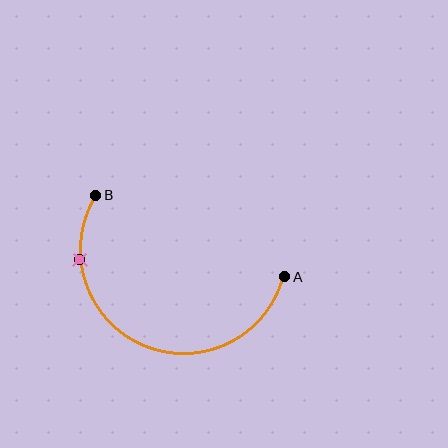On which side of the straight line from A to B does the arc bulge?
The arc bulges below the straight line connecting A and B.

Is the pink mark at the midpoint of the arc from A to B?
No. The pink mark lies on the arc but is closer to endpoint B. The arc midpoint would be at the point on the curve equidistant along the arc from both A and B.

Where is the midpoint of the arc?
The arc midpoint is the point on the curve farthest from the straight line joining A and B. It sits below that line.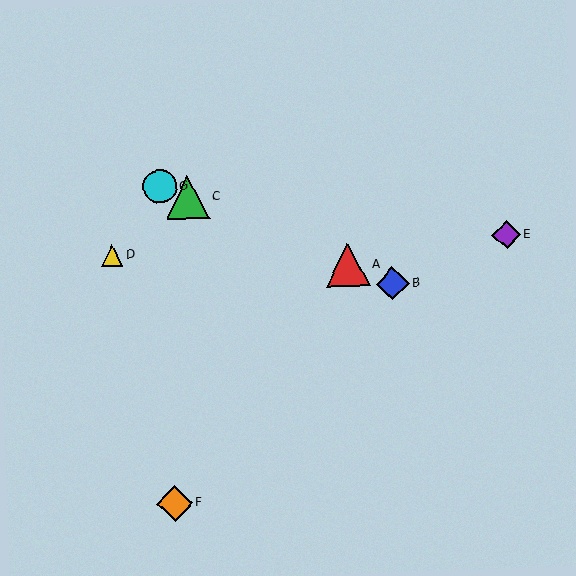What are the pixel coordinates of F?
Object F is at (175, 503).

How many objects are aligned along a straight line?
4 objects (A, B, C, G) are aligned along a straight line.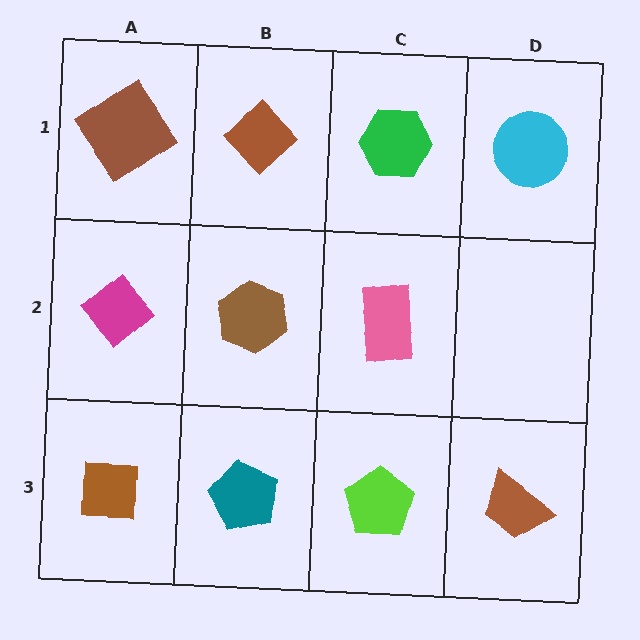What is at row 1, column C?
A green hexagon.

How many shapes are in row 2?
3 shapes.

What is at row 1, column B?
A brown diamond.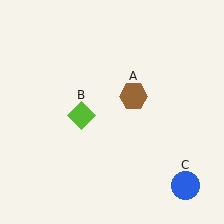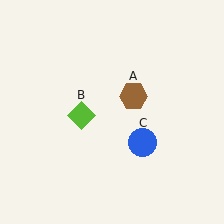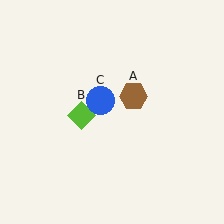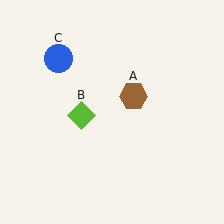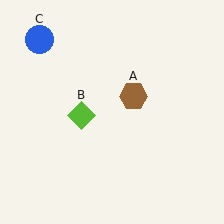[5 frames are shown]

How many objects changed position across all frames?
1 object changed position: blue circle (object C).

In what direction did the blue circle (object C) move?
The blue circle (object C) moved up and to the left.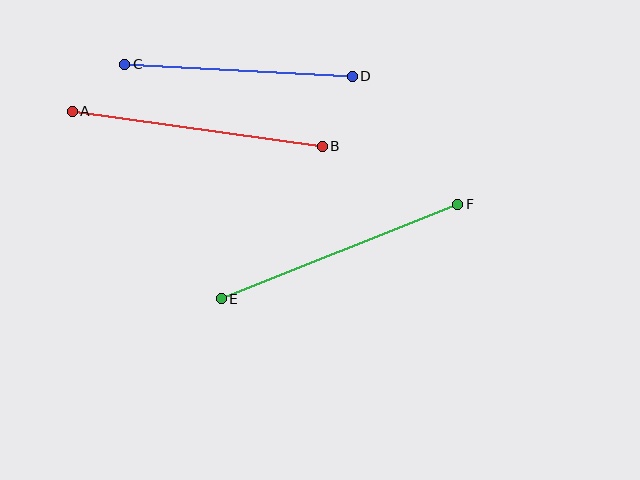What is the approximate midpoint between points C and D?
The midpoint is at approximately (238, 70) pixels.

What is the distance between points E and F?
The distance is approximately 255 pixels.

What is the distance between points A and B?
The distance is approximately 252 pixels.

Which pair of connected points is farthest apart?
Points E and F are farthest apart.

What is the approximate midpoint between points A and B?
The midpoint is at approximately (197, 129) pixels.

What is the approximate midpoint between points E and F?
The midpoint is at approximately (339, 252) pixels.